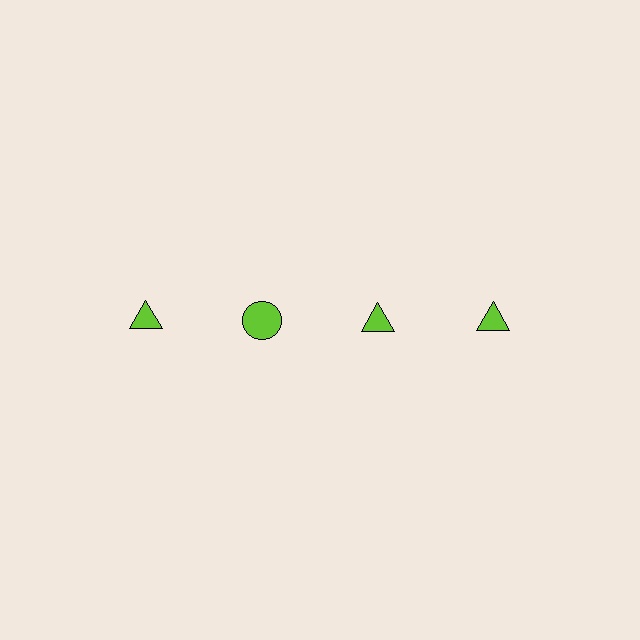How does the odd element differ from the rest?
It has a different shape: circle instead of triangle.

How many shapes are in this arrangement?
There are 4 shapes arranged in a grid pattern.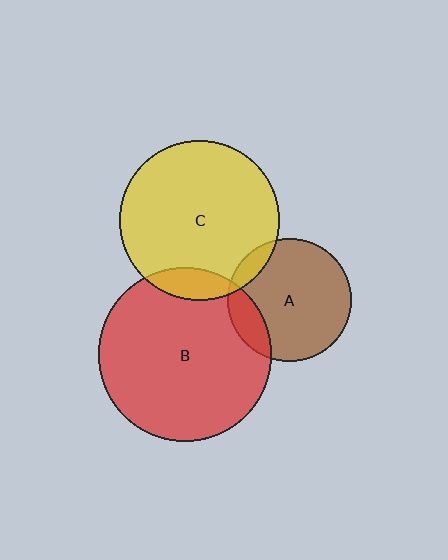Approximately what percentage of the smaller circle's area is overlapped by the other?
Approximately 10%.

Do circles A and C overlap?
Yes.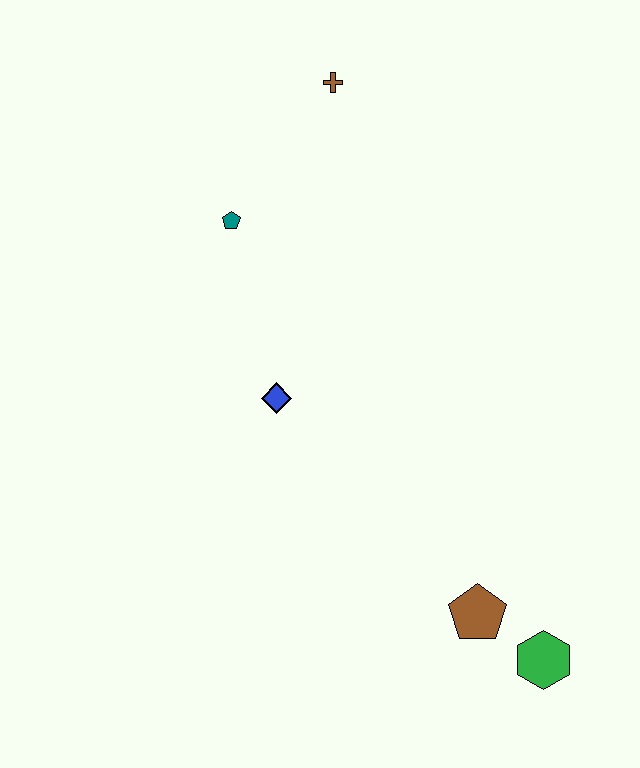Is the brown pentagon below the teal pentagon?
Yes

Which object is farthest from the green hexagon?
The brown cross is farthest from the green hexagon.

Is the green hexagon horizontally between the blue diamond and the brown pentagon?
No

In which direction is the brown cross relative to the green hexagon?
The brown cross is above the green hexagon.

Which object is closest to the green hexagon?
The brown pentagon is closest to the green hexagon.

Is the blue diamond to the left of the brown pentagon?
Yes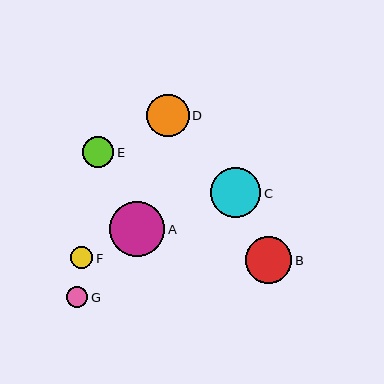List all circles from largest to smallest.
From largest to smallest: A, C, B, D, E, F, G.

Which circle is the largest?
Circle A is the largest with a size of approximately 55 pixels.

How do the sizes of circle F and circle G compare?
Circle F and circle G are approximately the same size.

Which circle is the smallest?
Circle G is the smallest with a size of approximately 21 pixels.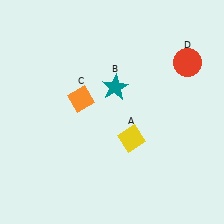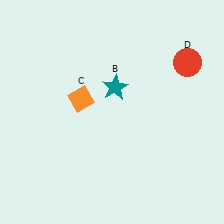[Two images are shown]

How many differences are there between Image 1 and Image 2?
There is 1 difference between the two images.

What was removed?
The yellow diamond (A) was removed in Image 2.